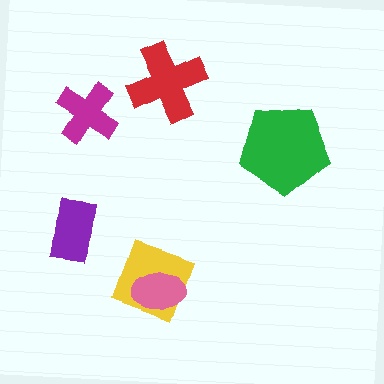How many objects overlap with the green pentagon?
0 objects overlap with the green pentagon.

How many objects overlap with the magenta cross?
0 objects overlap with the magenta cross.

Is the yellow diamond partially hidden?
Yes, it is partially covered by another shape.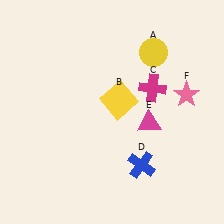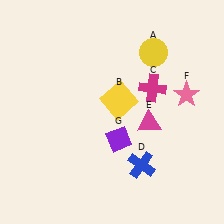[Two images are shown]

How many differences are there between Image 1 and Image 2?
There is 1 difference between the two images.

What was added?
A purple diamond (G) was added in Image 2.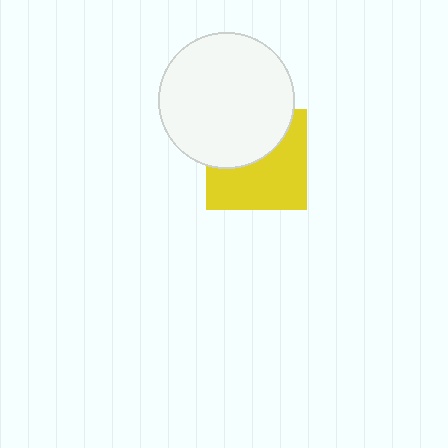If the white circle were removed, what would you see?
You would see the complete yellow square.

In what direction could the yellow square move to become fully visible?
The yellow square could move down. That would shift it out from behind the white circle entirely.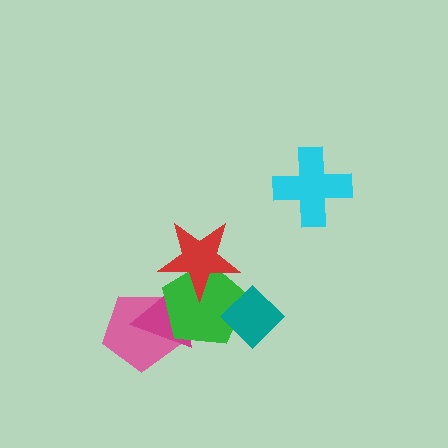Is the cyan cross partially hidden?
No, no other shape covers it.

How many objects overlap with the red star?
2 objects overlap with the red star.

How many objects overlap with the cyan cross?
0 objects overlap with the cyan cross.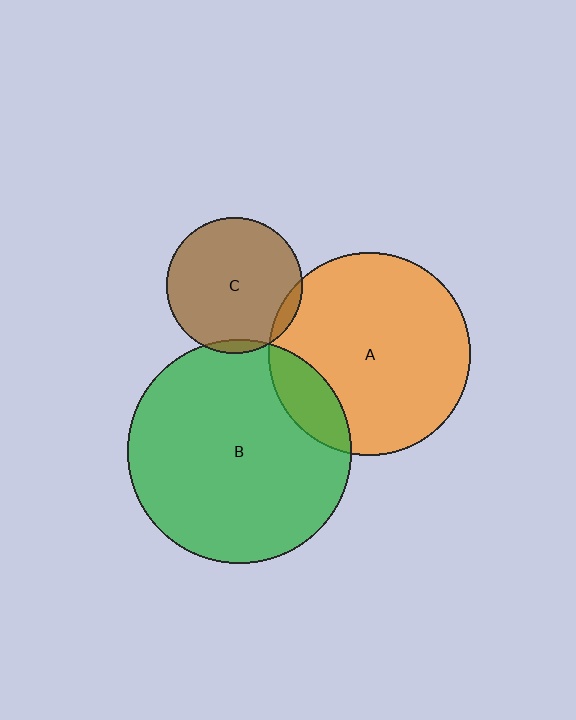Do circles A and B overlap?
Yes.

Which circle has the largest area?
Circle B (green).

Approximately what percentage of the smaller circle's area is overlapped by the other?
Approximately 15%.